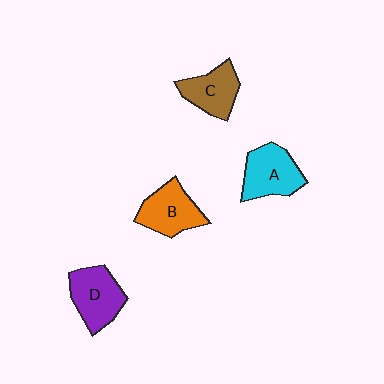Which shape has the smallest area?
Shape C (brown).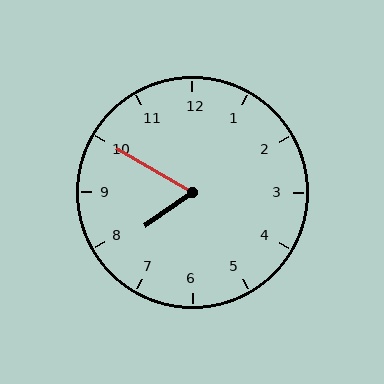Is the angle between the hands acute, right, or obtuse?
It is acute.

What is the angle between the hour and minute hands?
Approximately 65 degrees.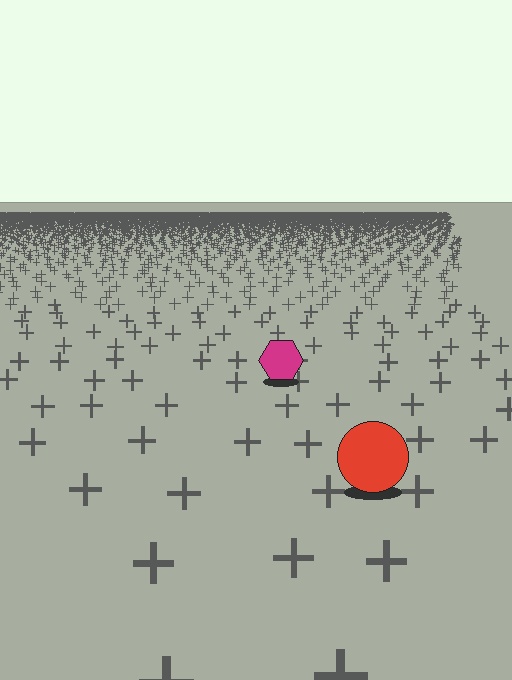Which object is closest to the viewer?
The red circle is closest. The texture marks near it are larger and more spread out.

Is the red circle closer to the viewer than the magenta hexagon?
Yes. The red circle is closer — you can tell from the texture gradient: the ground texture is coarser near it.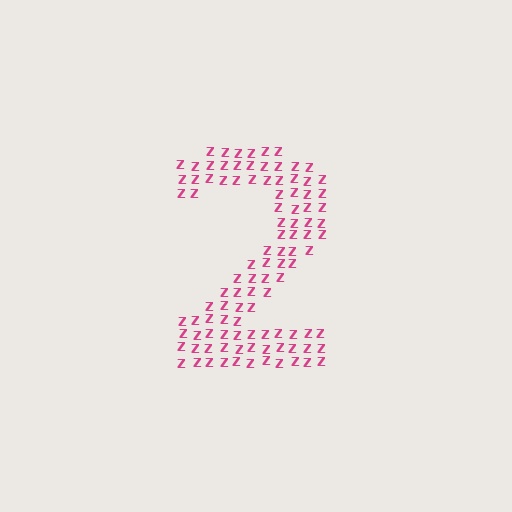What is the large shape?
The large shape is the digit 2.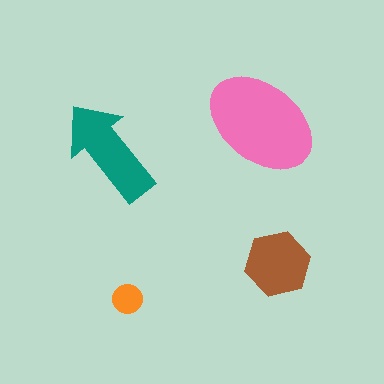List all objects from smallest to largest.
The orange circle, the brown hexagon, the teal arrow, the pink ellipse.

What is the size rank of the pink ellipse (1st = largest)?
1st.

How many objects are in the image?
There are 4 objects in the image.